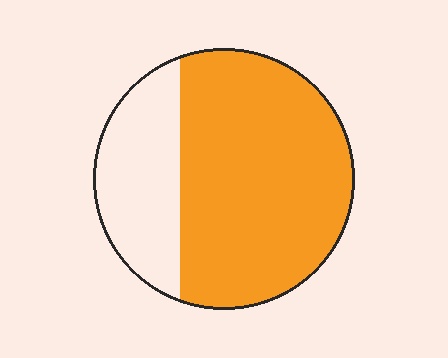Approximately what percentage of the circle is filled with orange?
Approximately 70%.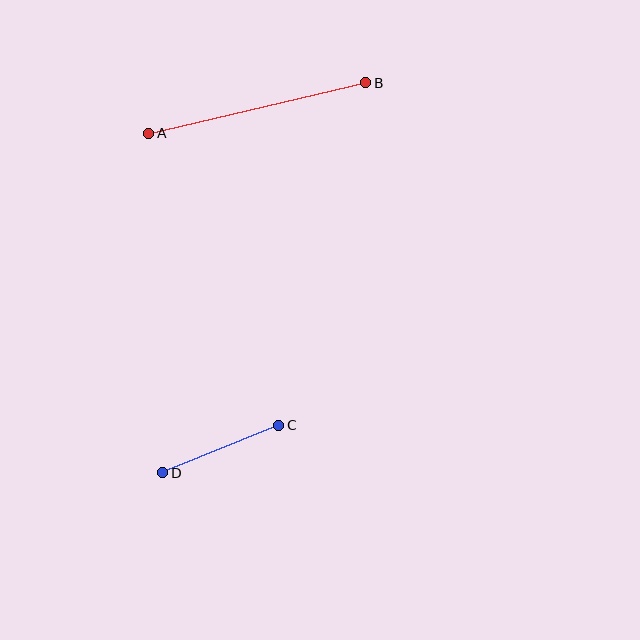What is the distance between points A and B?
The distance is approximately 223 pixels.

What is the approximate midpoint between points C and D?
The midpoint is at approximately (221, 449) pixels.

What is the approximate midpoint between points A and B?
The midpoint is at approximately (257, 108) pixels.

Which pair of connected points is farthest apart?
Points A and B are farthest apart.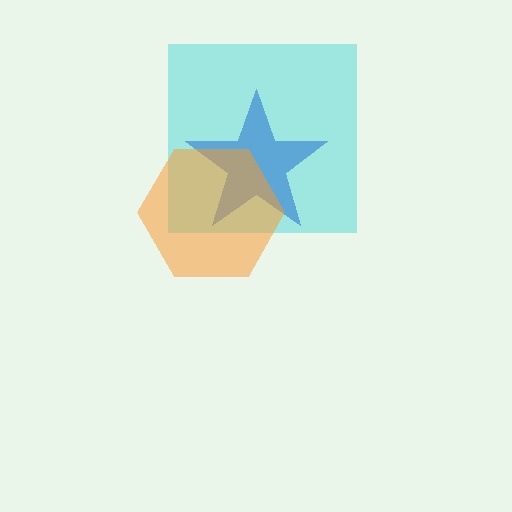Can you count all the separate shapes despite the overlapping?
Yes, there are 3 separate shapes.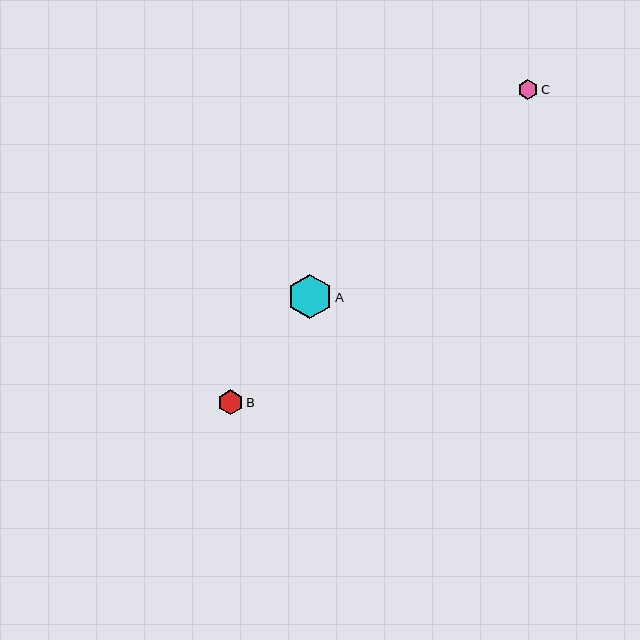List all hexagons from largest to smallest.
From largest to smallest: A, B, C.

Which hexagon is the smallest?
Hexagon C is the smallest with a size of approximately 20 pixels.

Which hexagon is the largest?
Hexagon A is the largest with a size of approximately 45 pixels.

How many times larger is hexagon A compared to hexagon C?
Hexagon A is approximately 2.2 times the size of hexagon C.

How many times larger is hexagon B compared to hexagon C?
Hexagon B is approximately 1.2 times the size of hexagon C.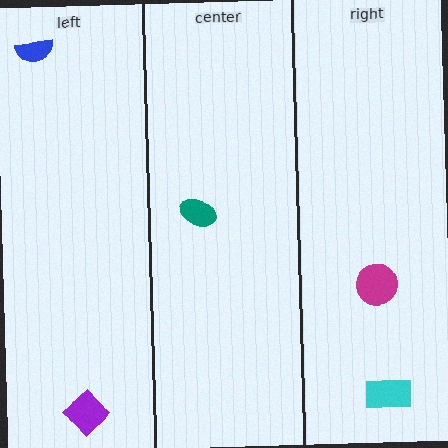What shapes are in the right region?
The cyan rectangle, the magenta circle.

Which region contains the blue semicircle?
The left region.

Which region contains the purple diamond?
The left region.